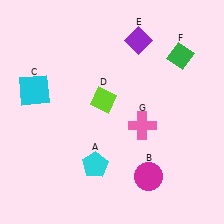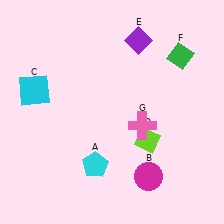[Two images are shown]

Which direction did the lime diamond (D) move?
The lime diamond (D) moved right.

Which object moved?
The lime diamond (D) moved right.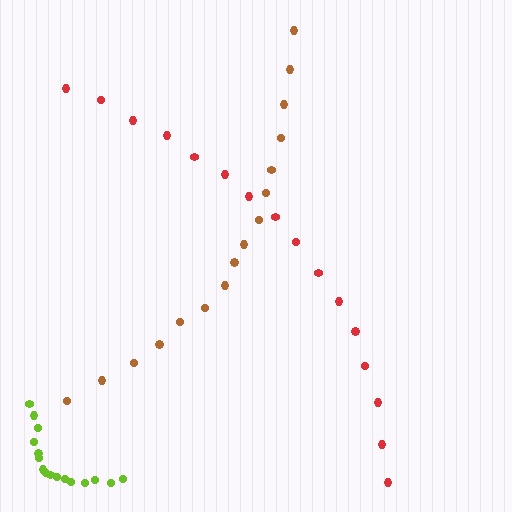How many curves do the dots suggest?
There are 3 distinct paths.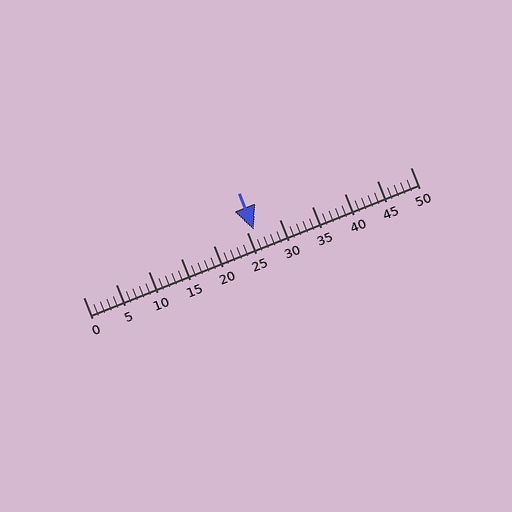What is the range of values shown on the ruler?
The ruler shows values from 0 to 50.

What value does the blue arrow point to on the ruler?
The blue arrow points to approximately 26.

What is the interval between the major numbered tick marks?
The major tick marks are spaced 5 units apart.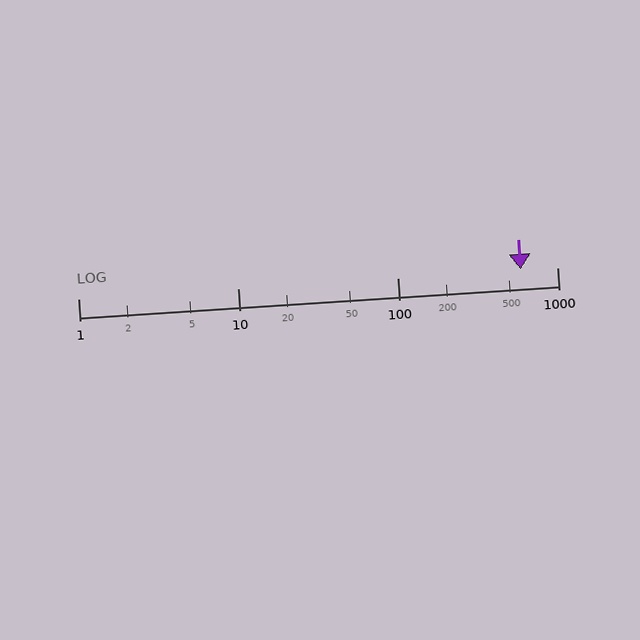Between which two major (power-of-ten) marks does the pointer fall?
The pointer is between 100 and 1000.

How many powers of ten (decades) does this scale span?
The scale spans 3 decades, from 1 to 1000.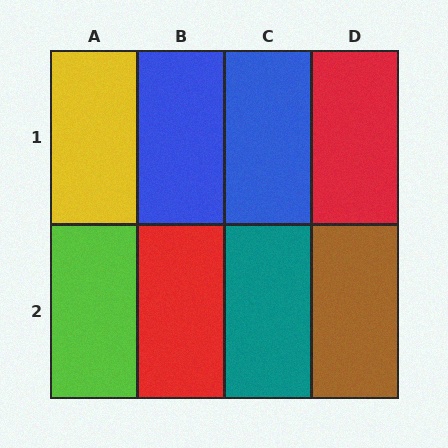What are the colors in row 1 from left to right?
Yellow, blue, blue, red.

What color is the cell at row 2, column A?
Lime.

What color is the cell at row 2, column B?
Red.